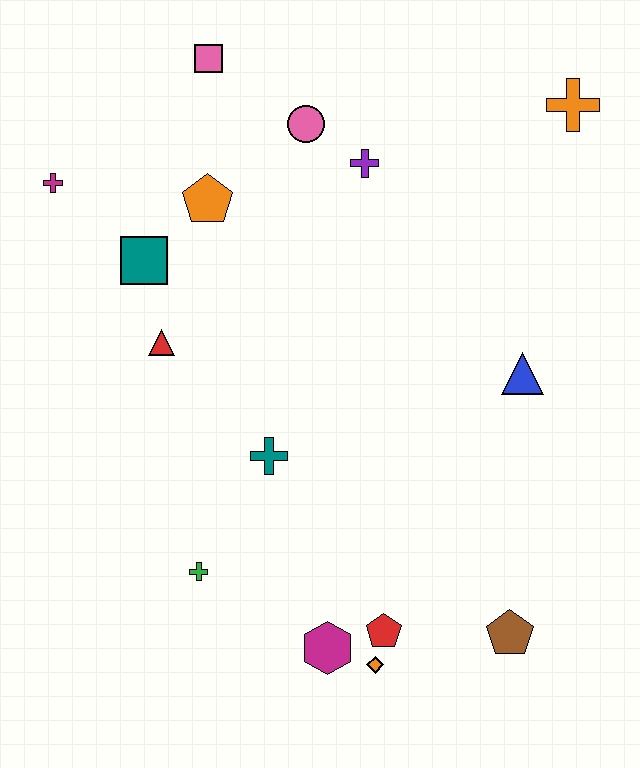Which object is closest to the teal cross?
The green cross is closest to the teal cross.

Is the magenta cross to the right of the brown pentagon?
No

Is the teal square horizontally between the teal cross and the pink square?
No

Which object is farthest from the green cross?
The orange cross is farthest from the green cross.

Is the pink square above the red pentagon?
Yes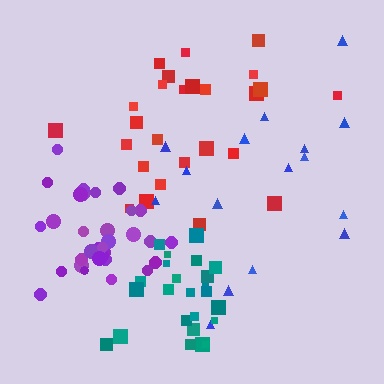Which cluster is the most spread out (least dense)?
Blue.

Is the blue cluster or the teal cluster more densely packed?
Teal.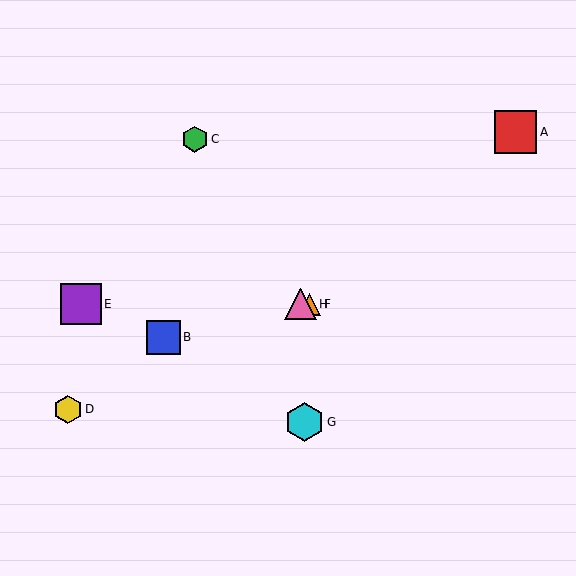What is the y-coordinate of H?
Object H is at y≈304.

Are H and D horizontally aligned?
No, H is at y≈304 and D is at y≈409.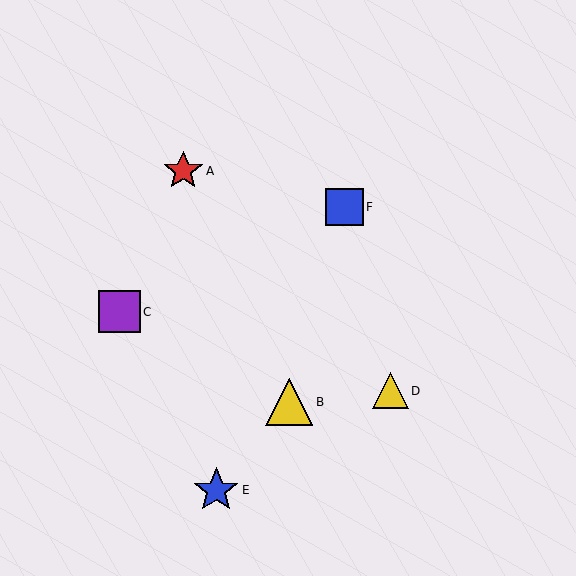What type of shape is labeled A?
Shape A is a red star.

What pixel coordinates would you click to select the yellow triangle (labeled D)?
Click at (390, 391) to select the yellow triangle D.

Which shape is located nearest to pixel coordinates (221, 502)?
The blue star (labeled E) at (216, 490) is nearest to that location.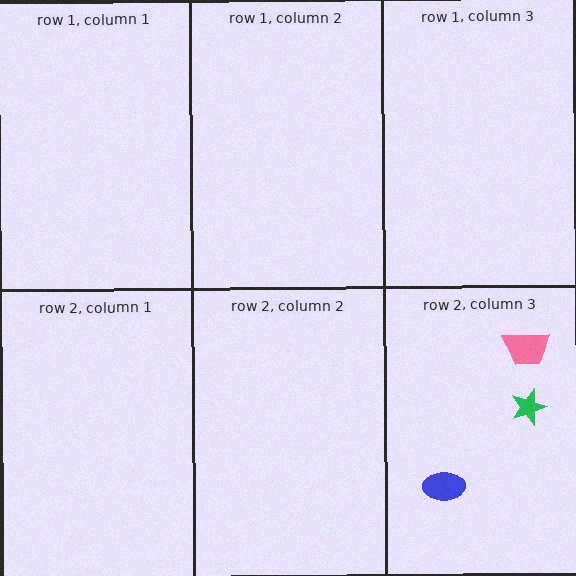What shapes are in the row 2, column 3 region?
The green star, the pink trapezoid, the blue ellipse.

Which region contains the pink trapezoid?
The row 2, column 3 region.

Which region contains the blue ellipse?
The row 2, column 3 region.